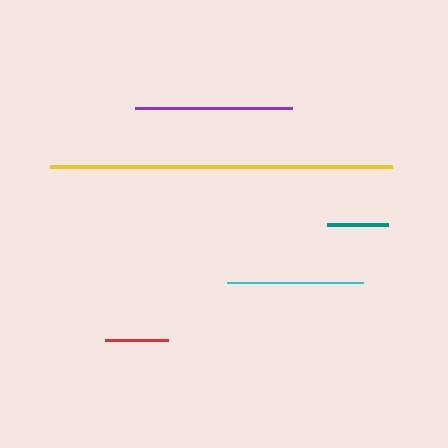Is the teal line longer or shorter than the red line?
The red line is longer than the teal line.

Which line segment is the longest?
The yellow line is the longest at approximately 343 pixels.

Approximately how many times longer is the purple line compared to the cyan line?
The purple line is approximately 1.2 times the length of the cyan line.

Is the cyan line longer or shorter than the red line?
The cyan line is longer than the red line.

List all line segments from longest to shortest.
From longest to shortest: yellow, purple, cyan, red, teal.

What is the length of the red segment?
The red segment is approximately 63 pixels long.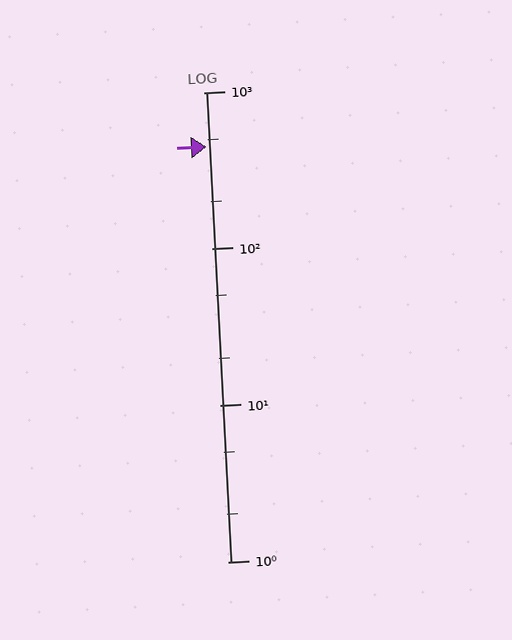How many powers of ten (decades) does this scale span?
The scale spans 3 decades, from 1 to 1000.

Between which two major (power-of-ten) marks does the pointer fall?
The pointer is between 100 and 1000.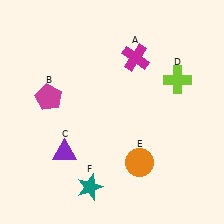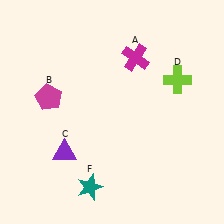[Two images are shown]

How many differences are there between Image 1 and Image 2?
There is 1 difference between the two images.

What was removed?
The orange circle (E) was removed in Image 2.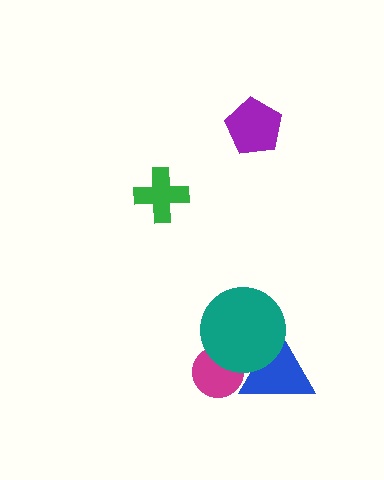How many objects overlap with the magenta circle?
2 objects overlap with the magenta circle.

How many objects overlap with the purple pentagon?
0 objects overlap with the purple pentagon.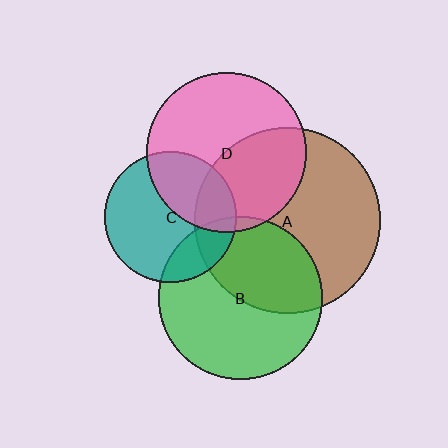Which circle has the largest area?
Circle A (brown).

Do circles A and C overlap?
Yes.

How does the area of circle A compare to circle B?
Approximately 1.3 times.